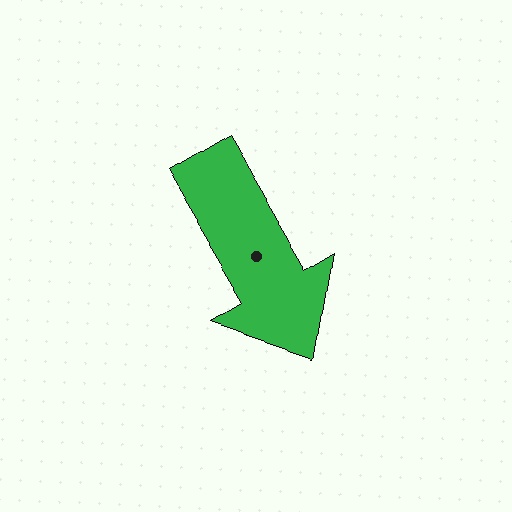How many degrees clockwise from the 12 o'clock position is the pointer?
Approximately 149 degrees.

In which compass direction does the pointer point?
Southeast.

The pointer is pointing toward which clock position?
Roughly 5 o'clock.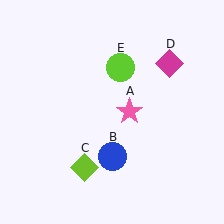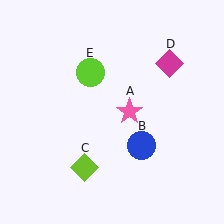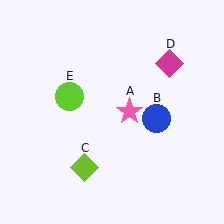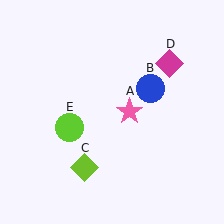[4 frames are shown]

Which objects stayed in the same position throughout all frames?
Pink star (object A) and lime diamond (object C) and magenta diamond (object D) remained stationary.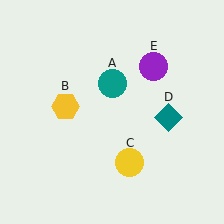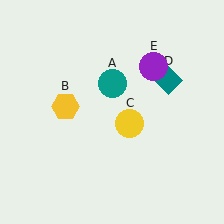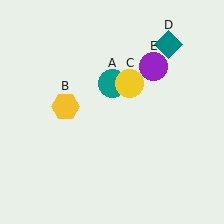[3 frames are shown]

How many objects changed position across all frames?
2 objects changed position: yellow circle (object C), teal diamond (object D).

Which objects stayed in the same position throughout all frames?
Teal circle (object A) and yellow hexagon (object B) and purple circle (object E) remained stationary.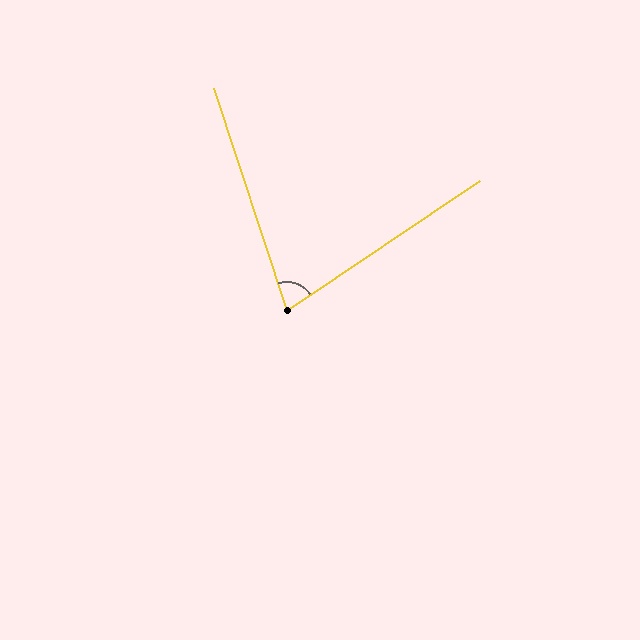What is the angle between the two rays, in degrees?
Approximately 74 degrees.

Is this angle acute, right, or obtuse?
It is acute.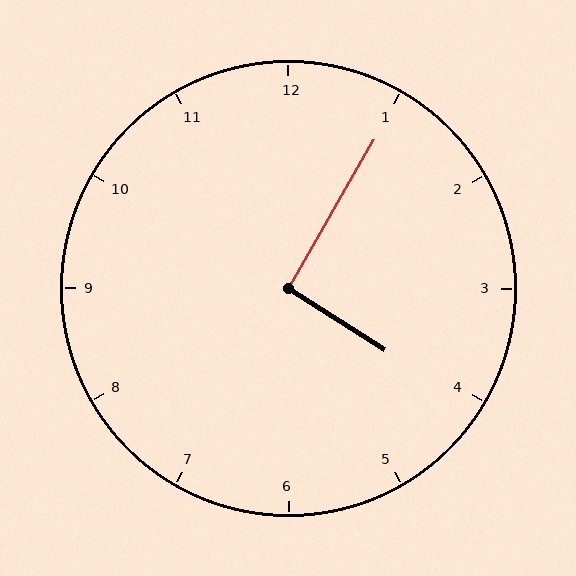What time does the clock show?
4:05.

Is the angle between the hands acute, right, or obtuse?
It is right.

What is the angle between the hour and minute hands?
Approximately 92 degrees.